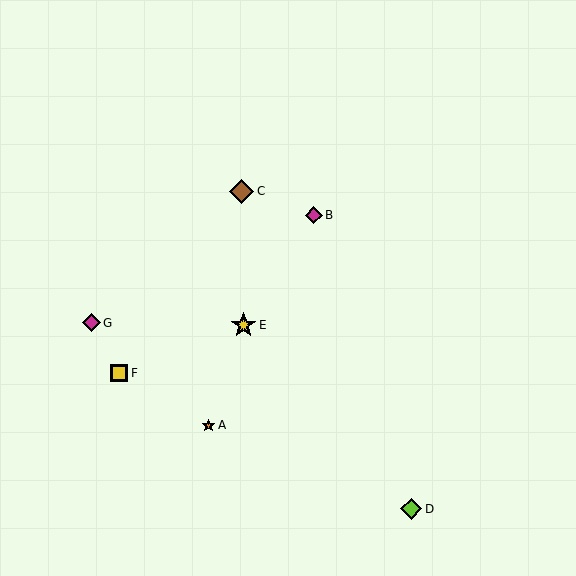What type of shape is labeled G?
Shape G is a magenta diamond.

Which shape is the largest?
The yellow star (labeled E) is the largest.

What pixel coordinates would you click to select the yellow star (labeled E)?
Click at (243, 325) to select the yellow star E.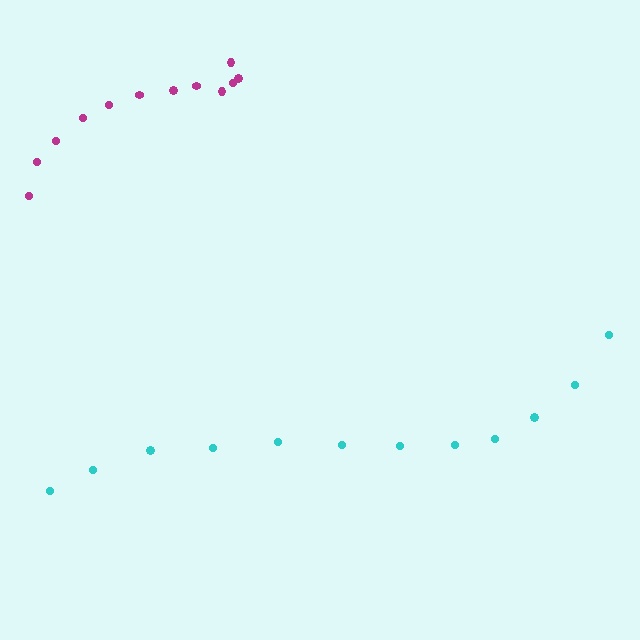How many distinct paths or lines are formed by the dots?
There are 2 distinct paths.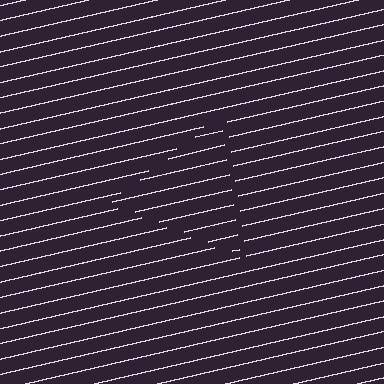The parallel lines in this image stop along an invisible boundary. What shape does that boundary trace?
An illusory triangle. The interior of the shape contains the same grating, shifted by half a period — the contour is defined by the phase discontinuity where line-ends from the inner and outer gratings abut.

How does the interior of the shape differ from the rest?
The interior of the shape contains the same grating, shifted by half a period — the contour is defined by the phase discontinuity where line-ends from the inner and outer gratings abut.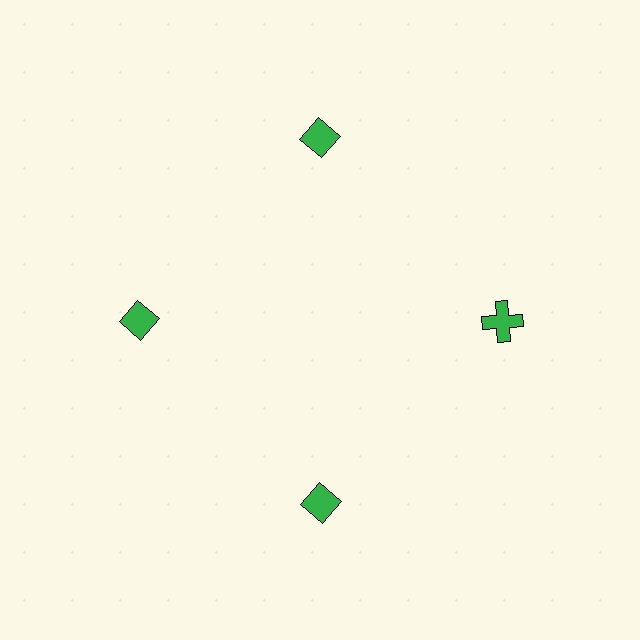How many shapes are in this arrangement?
There are 4 shapes arranged in a ring pattern.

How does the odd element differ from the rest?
It has a different shape: cross instead of diamond.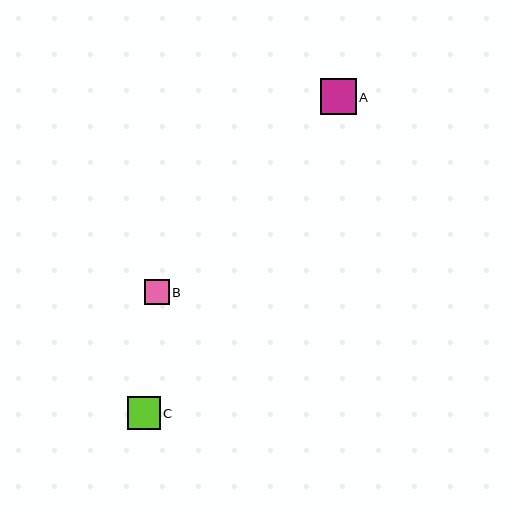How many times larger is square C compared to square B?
Square C is approximately 1.3 times the size of square B.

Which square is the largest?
Square A is the largest with a size of approximately 35 pixels.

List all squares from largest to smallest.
From largest to smallest: A, C, B.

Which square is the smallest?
Square B is the smallest with a size of approximately 25 pixels.